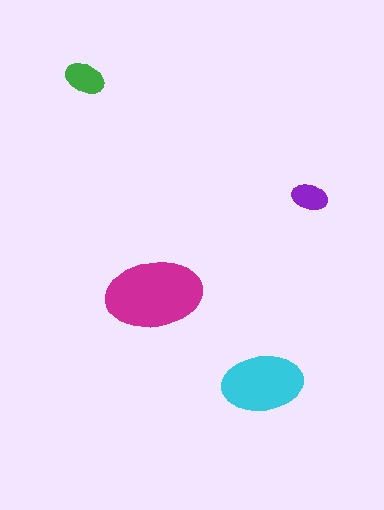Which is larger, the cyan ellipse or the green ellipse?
The cyan one.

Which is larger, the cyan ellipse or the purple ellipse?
The cyan one.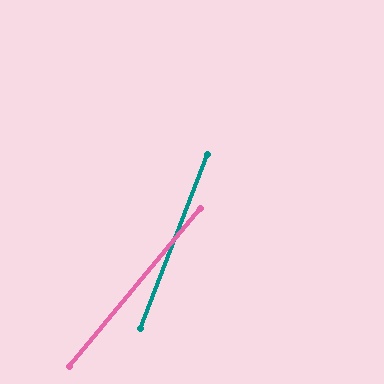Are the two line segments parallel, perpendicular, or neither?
Neither parallel nor perpendicular — they differ by about 19°.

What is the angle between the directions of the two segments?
Approximately 19 degrees.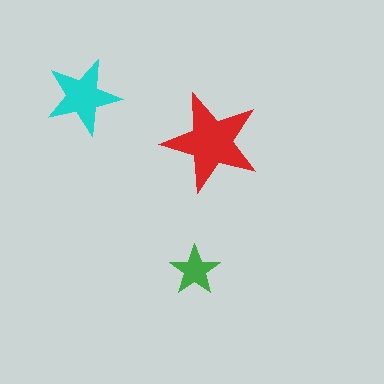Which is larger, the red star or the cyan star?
The red one.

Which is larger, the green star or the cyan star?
The cyan one.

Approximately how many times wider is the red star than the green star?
About 2 times wider.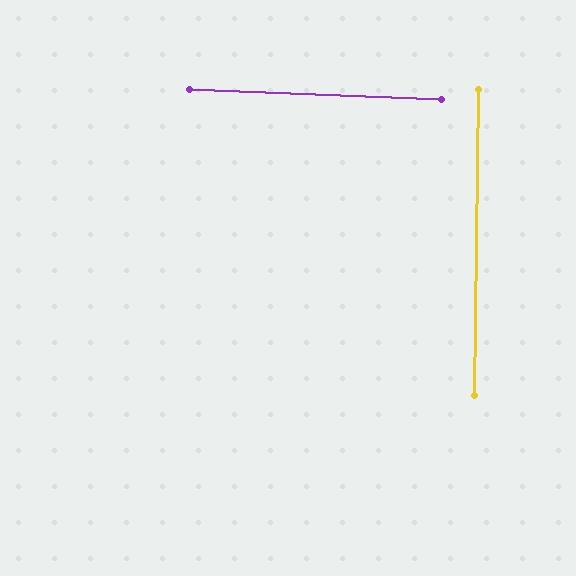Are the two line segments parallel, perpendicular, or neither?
Perpendicular — they meet at approximately 88°.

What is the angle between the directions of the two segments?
Approximately 88 degrees.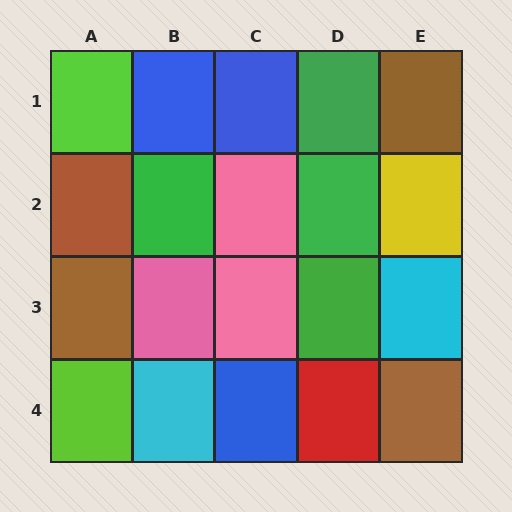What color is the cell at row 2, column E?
Yellow.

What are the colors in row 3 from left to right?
Brown, pink, pink, green, cyan.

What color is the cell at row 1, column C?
Blue.